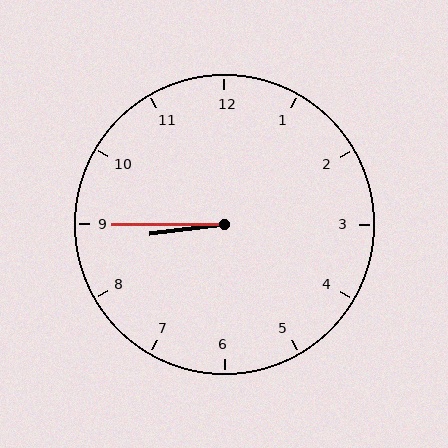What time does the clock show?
8:45.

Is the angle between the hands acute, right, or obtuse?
It is acute.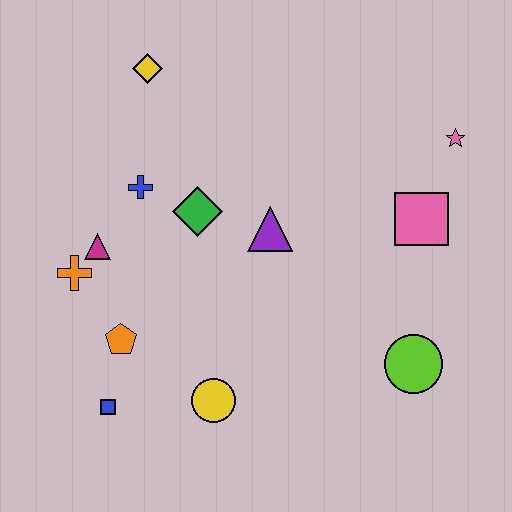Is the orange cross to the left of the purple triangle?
Yes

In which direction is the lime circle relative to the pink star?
The lime circle is below the pink star.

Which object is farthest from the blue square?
The pink star is farthest from the blue square.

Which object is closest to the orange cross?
The magenta triangle is closest to the orange cross.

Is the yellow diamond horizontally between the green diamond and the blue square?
Yes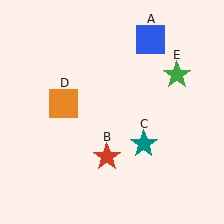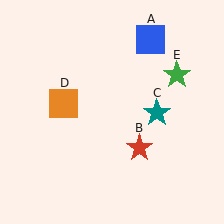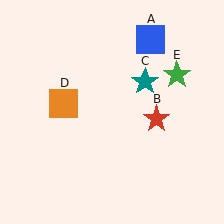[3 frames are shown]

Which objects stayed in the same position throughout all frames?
Blue square (object A) and orange square (object D) and green star (object E) remained stationary.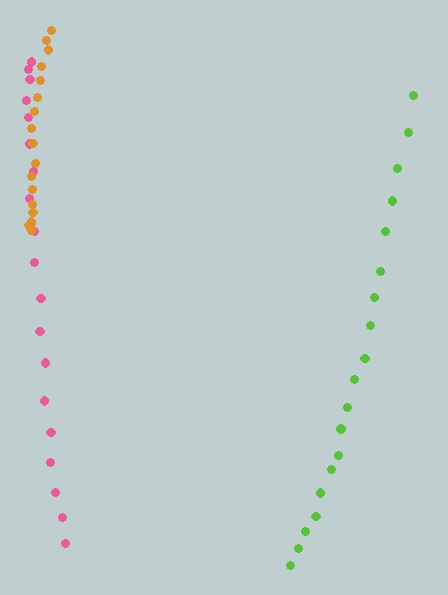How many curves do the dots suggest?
There are 3 distinct paths.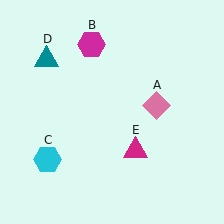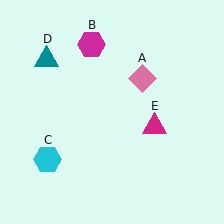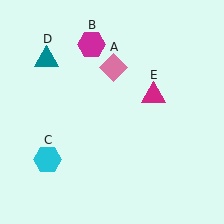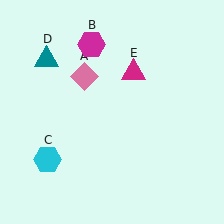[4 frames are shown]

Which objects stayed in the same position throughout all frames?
Magenta hexagon (object B) and cyan hexagon (object C) and teal triangle (object D) remained stationary.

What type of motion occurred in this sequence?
The pink diamond (object A), magenta triangle (object E) rotated counterclockwise around the center of the scene.